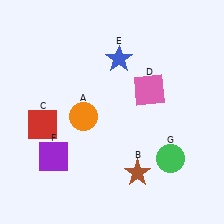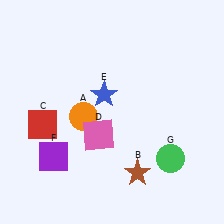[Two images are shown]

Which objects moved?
The objects that moved are: the pink square (D), the blue star (E).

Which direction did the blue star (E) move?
The blue star (E) moved down.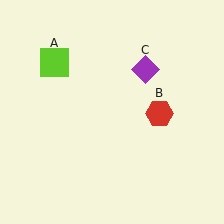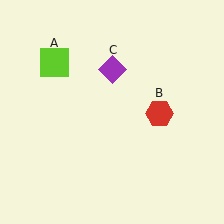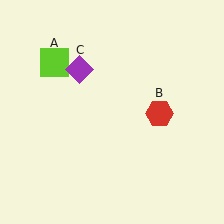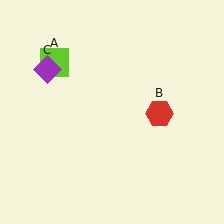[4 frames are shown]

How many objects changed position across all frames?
1 object changed position: purple diamond (object C).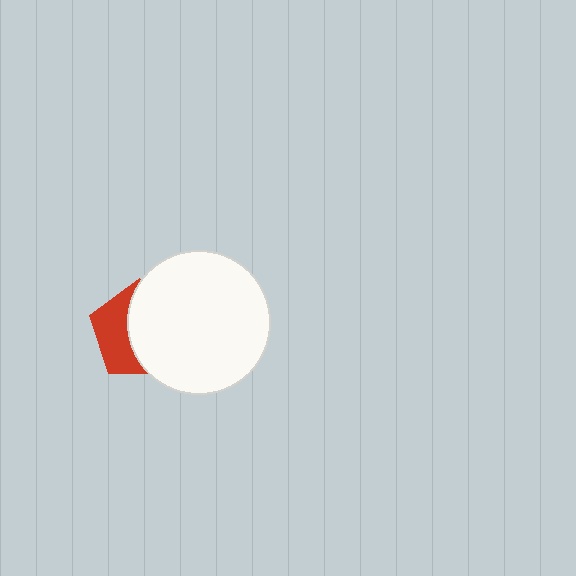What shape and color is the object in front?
The object in front is a white circle.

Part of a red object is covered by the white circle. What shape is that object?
It is a pentagon.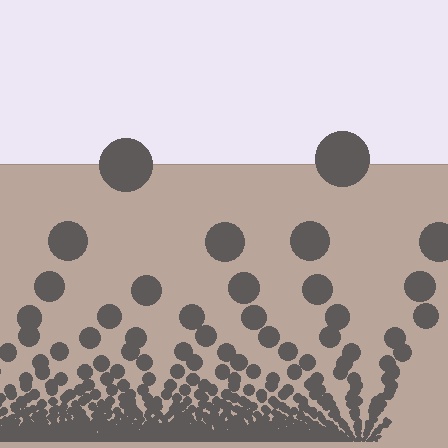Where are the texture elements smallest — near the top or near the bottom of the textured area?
Near the bottom.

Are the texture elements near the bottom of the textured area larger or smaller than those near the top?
Smaller. The gradient is inverted — elements near the bottom are smaller and denser.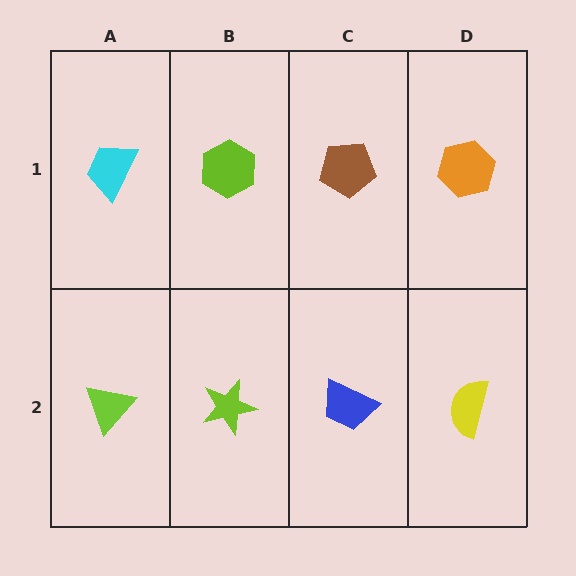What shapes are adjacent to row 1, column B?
A lime star (row 2, column B), a cyan trapezoid (row 1, column A), a brown pentagon (row 1, column C).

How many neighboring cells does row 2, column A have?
2.